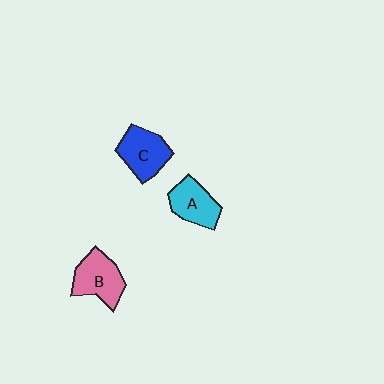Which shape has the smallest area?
Shape A (cyan).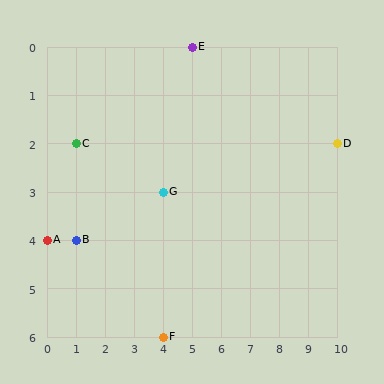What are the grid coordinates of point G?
Point G is at grid coordinates (4, 3).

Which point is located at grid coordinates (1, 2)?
Point C is at (1, 2).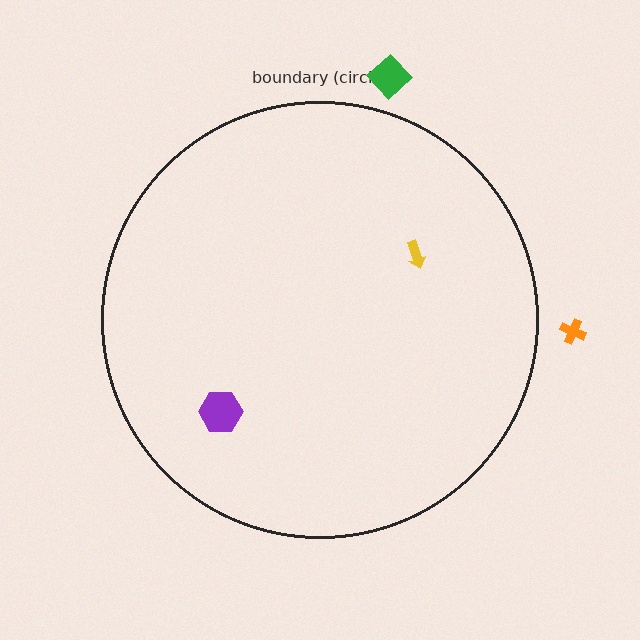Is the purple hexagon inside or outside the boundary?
Inside.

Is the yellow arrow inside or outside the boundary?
Inside.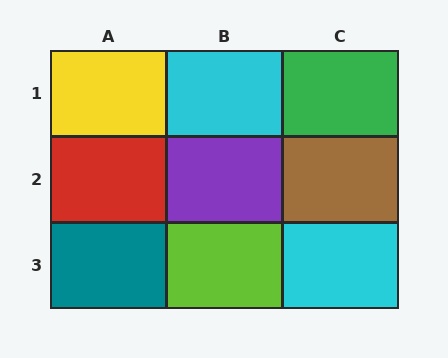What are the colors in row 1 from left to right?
Yellow, cyan, green.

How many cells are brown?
1 cell is brown.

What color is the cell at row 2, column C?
Brown.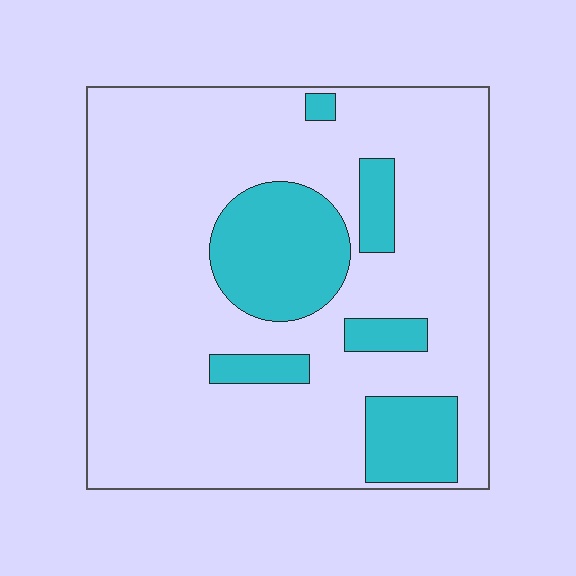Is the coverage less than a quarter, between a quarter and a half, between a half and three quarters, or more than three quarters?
Less than a quarter.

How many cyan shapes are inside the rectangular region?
6.